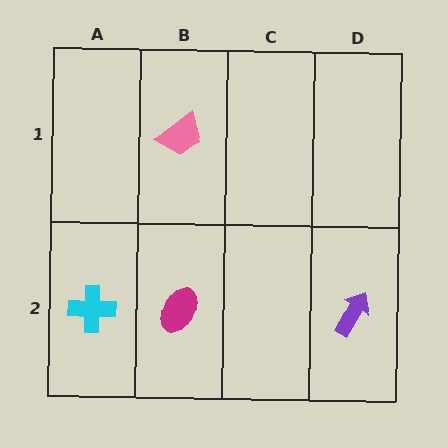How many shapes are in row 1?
1 shape.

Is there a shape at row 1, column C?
No, that cell is empty.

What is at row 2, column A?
A cyan cross.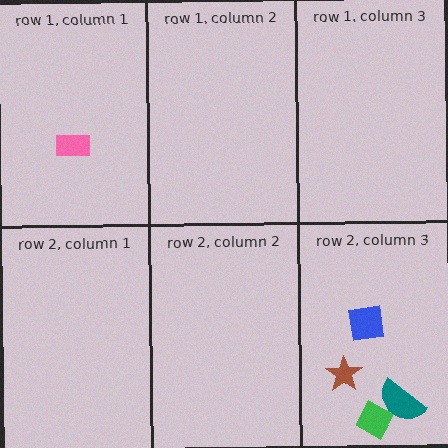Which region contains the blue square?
The row 2, column 3 region.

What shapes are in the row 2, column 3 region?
The green diamond, the teal semicircle, the blue square, the brown star.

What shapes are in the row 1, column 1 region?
The pink rectangle.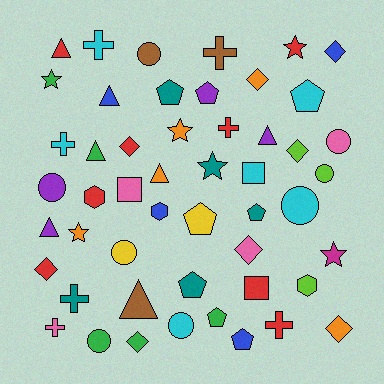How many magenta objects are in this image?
There is 1 magenta object.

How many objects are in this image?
There are 50 objects.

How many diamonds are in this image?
There are 8 diamonds.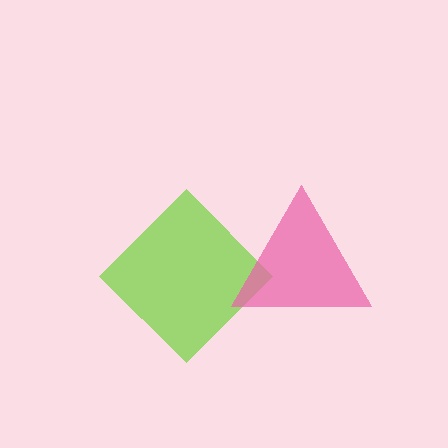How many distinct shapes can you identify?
There are 2 distinct shapes: a lime diamond, a pink triangle.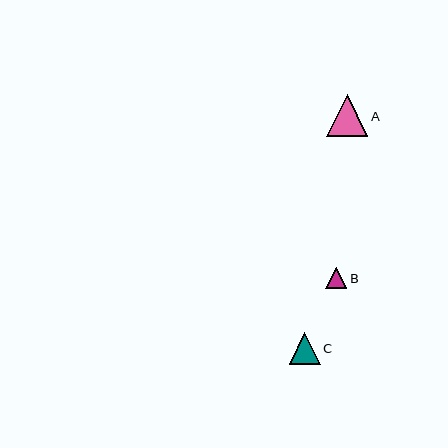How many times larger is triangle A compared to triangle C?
Triangle A is approximately 1.3 times the size of triangle C.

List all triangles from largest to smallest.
From largest to smallest: A, C, B.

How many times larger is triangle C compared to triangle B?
Triangle C is approximately 1.5 times the size of triangle B.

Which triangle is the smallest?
Triangle B is the smallest with a size of approximately 21 pixels.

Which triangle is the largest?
Triangle A is the largest with a size of approximately 42 pixels.